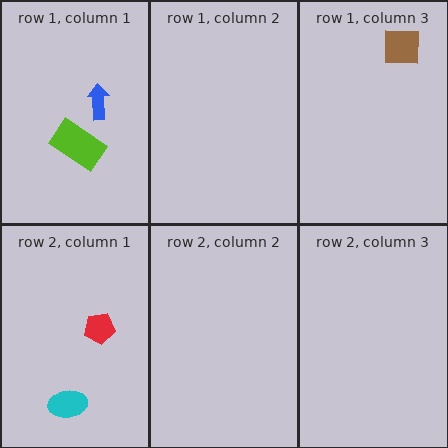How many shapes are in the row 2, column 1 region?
2.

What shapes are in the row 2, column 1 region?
The red pentagon, the cyan ellipse.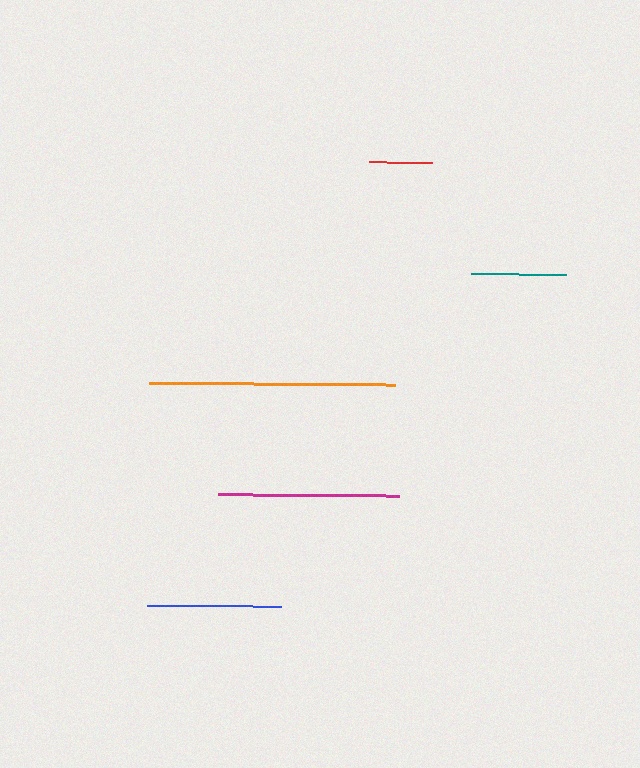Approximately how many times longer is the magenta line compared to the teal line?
The magenta line is approximately 1.9 times the length of the teal line.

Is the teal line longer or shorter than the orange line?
The orange line is longer than the teal line.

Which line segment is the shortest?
The red line is the shortest at approximately 64 pixels.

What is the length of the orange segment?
The orange segment is approximately 245 pixels long.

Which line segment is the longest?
The orange line is the longest at approximately 245 pixels.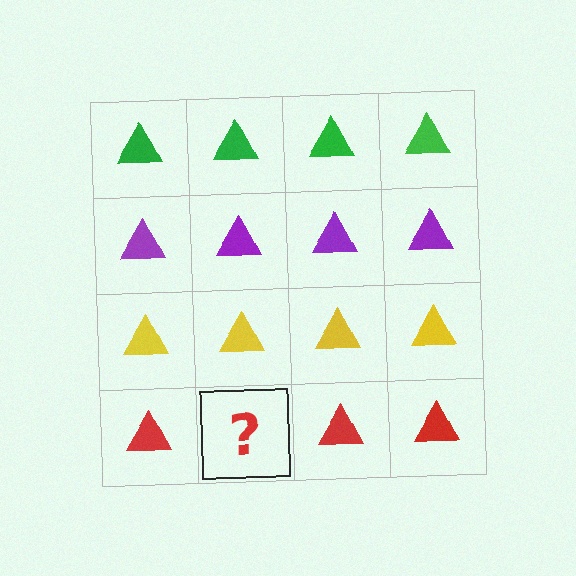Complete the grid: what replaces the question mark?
The question mark should be replaced with a red triangle.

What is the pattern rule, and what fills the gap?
The rule is that each row has a consistent color. The gap should be filled with a red triangle.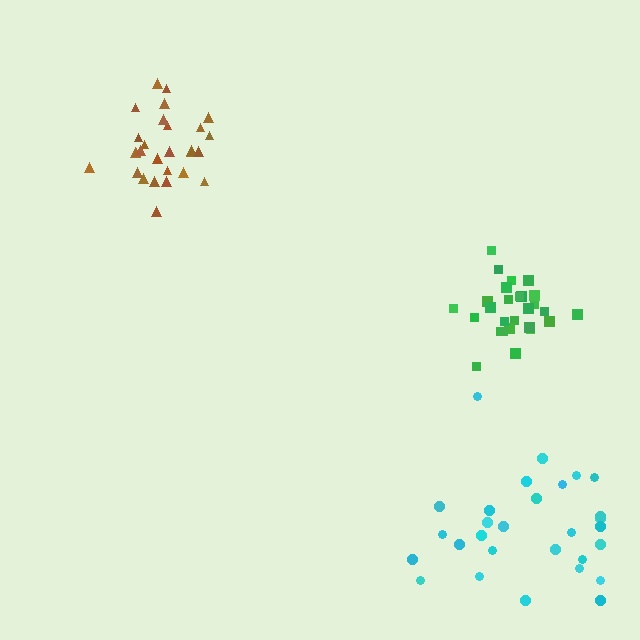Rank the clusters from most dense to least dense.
green, brown, cyan.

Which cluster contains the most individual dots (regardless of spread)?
Cyan (29).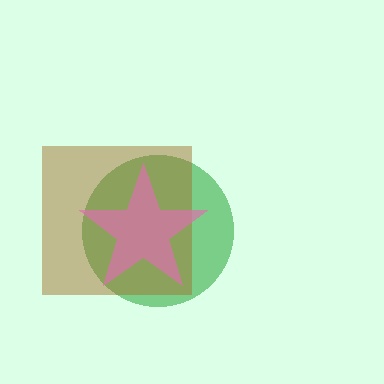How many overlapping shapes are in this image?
There are 3 overlapping shapes in the image.